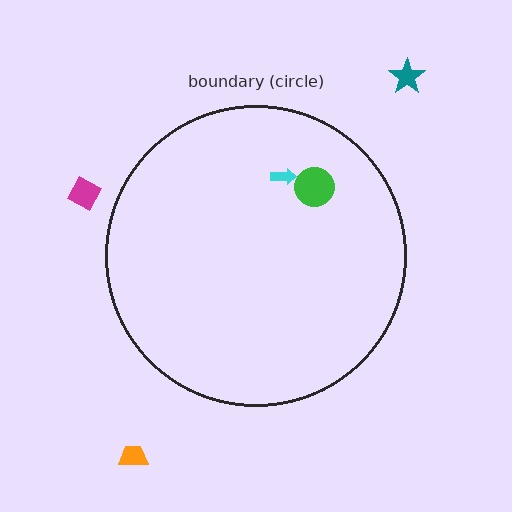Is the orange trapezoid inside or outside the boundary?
Outside.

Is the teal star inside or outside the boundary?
Outside.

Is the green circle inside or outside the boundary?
Inside.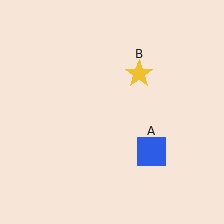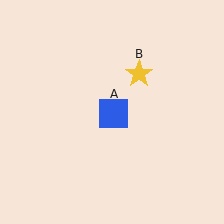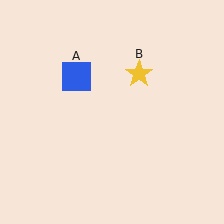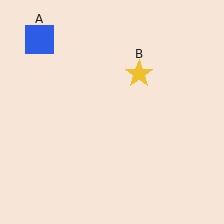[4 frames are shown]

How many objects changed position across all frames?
1 object changed position: blue square (object A).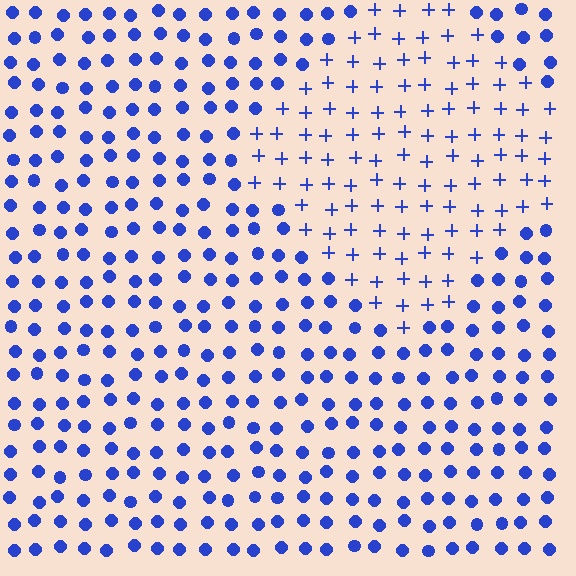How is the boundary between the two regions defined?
The boundary is defined by a change in element shape: plus signs inside vs. circles outside. All elements share the same color and spacing.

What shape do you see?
I see a diamond.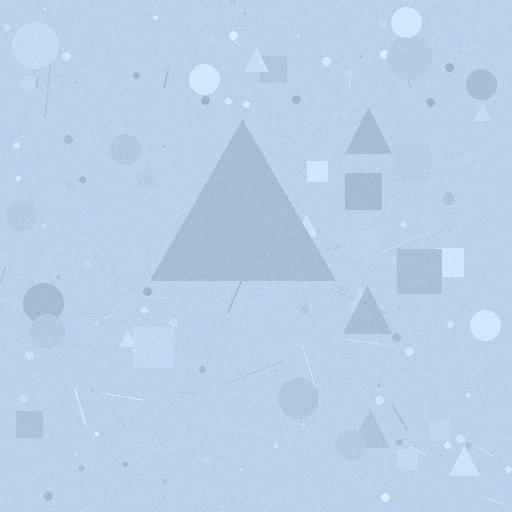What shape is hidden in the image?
A triangle is hidden in the image.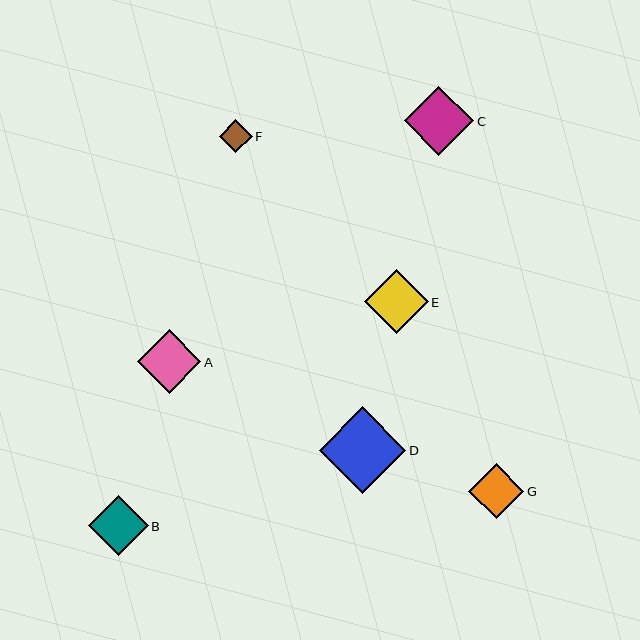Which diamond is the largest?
Diamond D is the largest with a size of approximately 86 pixels.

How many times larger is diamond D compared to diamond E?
Diamond D is approximately 1.4 times the size of diamond E.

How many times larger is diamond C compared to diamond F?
Diamond C is approximately 2.1 times the size of diamond F.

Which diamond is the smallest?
Diamond F is the smallest with a size of approximately 33 pixels.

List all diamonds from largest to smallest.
From largest to smallest: D, C, E, A, B, G, F.